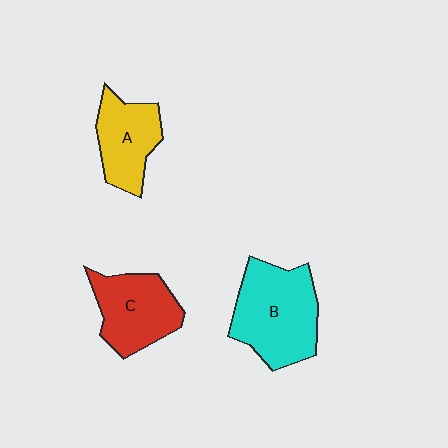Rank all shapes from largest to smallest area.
From largest to smallest: B (cyan), C (red), A (yellow).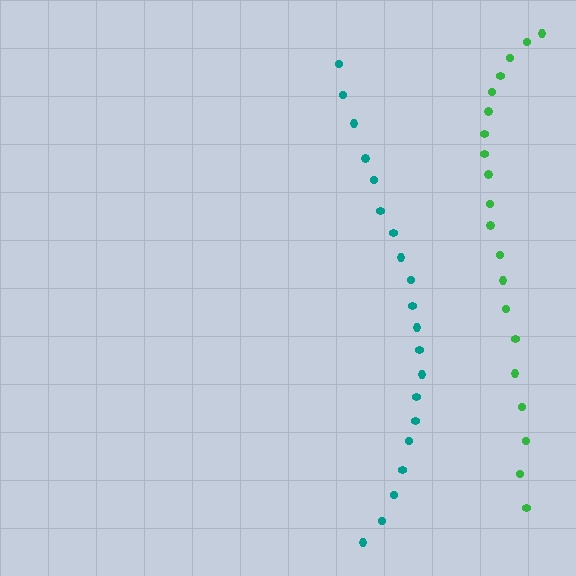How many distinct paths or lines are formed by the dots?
There are 2 distinct paths.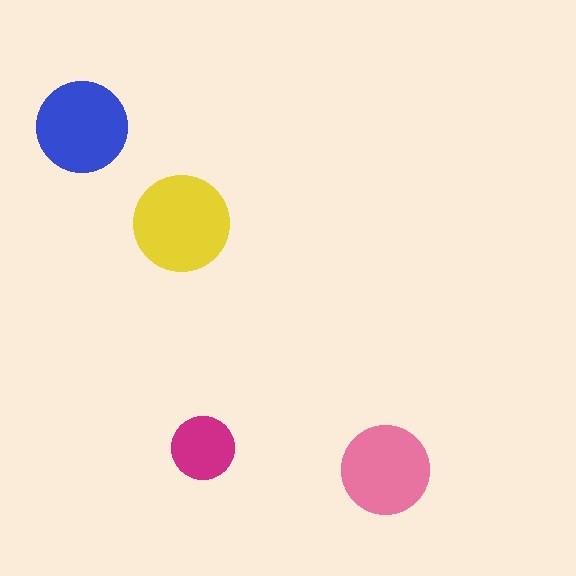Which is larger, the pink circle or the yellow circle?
The yellow one.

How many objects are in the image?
There are 4 objects in the image.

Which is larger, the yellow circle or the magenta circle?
The yellow one.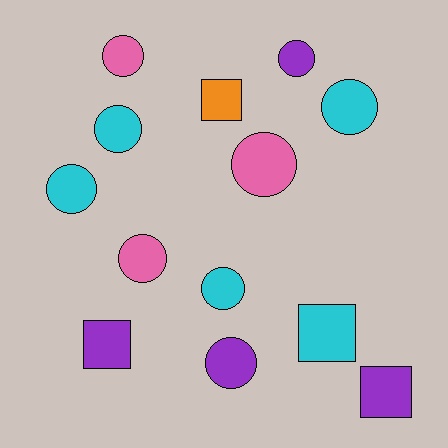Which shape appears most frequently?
Circle, with 9 objects.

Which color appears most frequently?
Cyan, with 5 objects.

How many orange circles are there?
There are no orange circles.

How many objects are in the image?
There are 13 objects.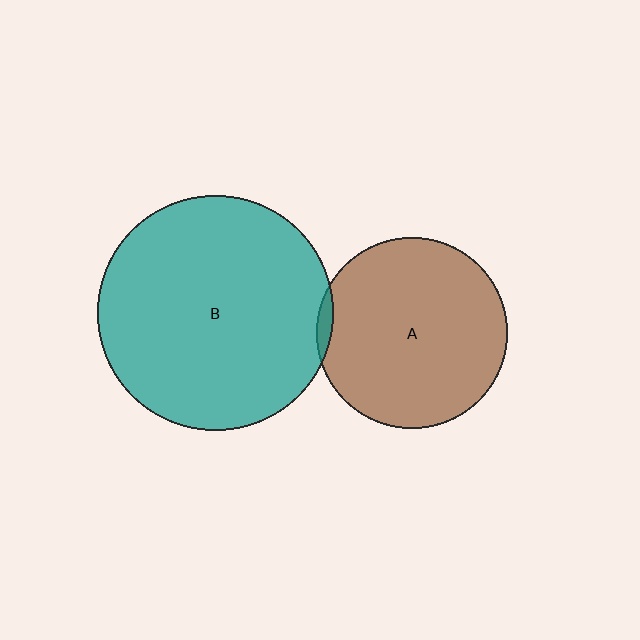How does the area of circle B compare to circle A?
Approximately 1.5 times.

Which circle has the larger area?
Circle B (teal).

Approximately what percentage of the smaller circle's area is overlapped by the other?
Approximately 5%.